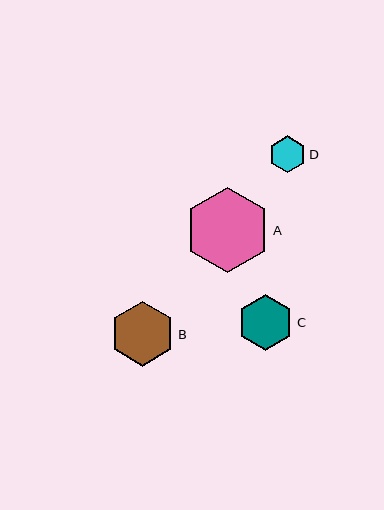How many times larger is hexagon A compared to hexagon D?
Hexagon A is approximately 2.3 times the size of hexagon D.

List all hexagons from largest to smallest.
From largest to smallest: A, B, C, D.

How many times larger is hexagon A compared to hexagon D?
Hexagon A is approximately 2.3 times the size of hexagon D.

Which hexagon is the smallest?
Hexagon D is the smallest with a size of approximately 37 pixels.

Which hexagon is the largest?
Hexagon A is the largest with a size of approximately 85 pixels.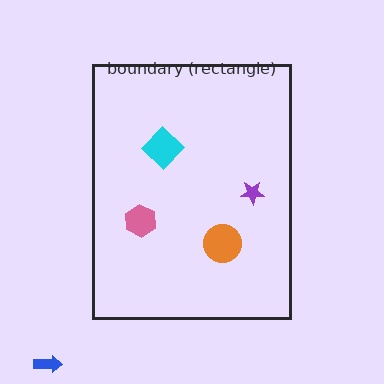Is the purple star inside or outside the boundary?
Inside.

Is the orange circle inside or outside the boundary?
Inside.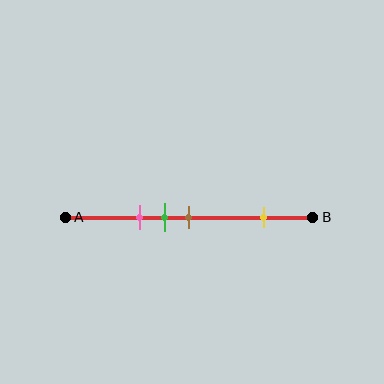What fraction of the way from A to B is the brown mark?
The brown mark is approximately 50% (0.5) of the way from A to B.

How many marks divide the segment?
There are 4 marks dividing the segment.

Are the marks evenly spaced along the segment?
No, the marks are not evenly spaced.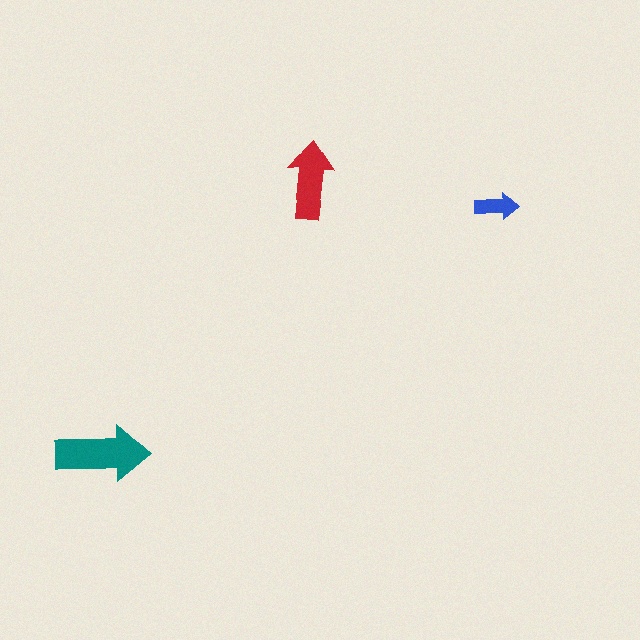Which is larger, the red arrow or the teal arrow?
The teal one.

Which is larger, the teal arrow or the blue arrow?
The teal one.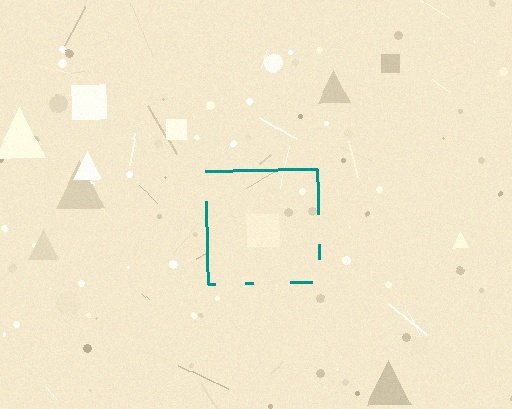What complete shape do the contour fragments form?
The contour fragments form a square.